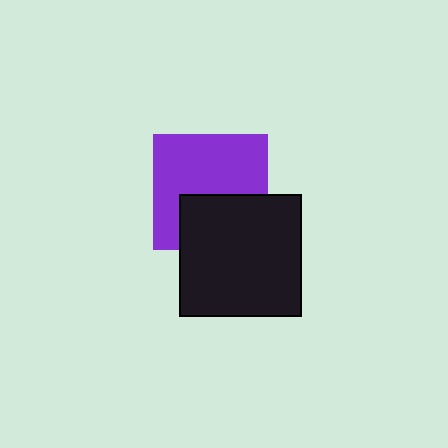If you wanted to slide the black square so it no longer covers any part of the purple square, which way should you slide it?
Slide it down — that is the most direct way to separate the two shapes.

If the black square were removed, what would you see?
You would see the complete purple square.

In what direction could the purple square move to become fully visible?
The purple square could move up. That would shift it out from behind the black square entirely.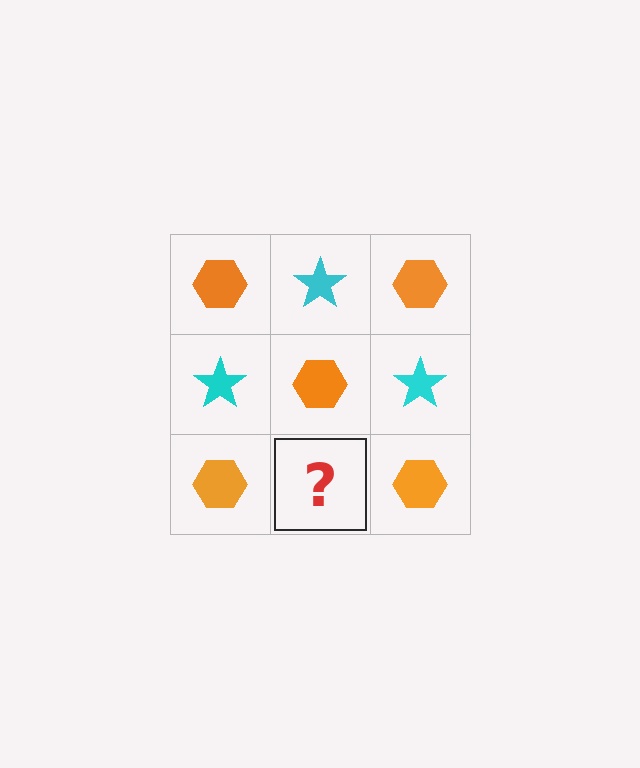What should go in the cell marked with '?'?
The missing cell should contain a cyan star.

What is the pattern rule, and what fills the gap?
The rule is that it alternates orange hexagon and cyan star in a checkerboard pattern. The gap should be filled with a cyan star.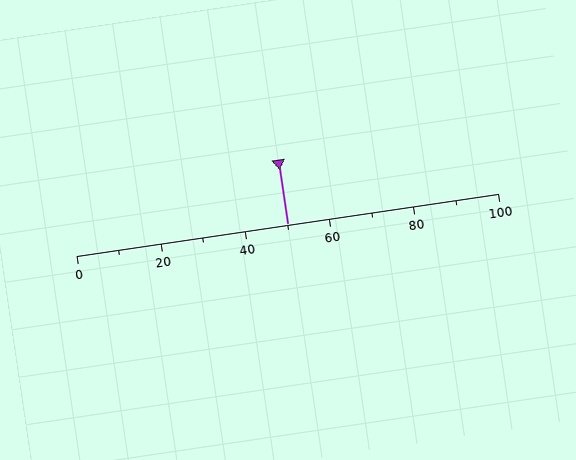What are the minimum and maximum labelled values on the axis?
The axis runs from 0 to 100.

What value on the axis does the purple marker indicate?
The marker indicates approximately 50.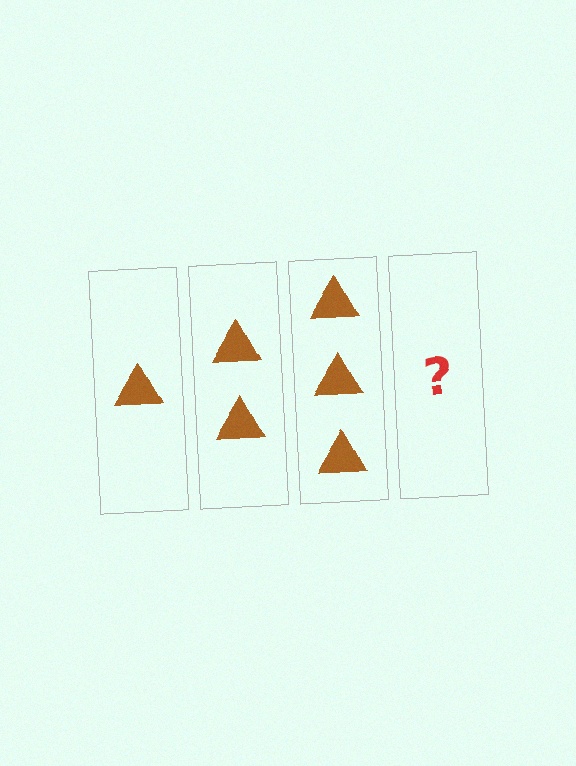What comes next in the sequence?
The next element should be 4 triangles.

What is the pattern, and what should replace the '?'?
The pattern is that each step adds one more triangle. The '?' should be 4 triangles.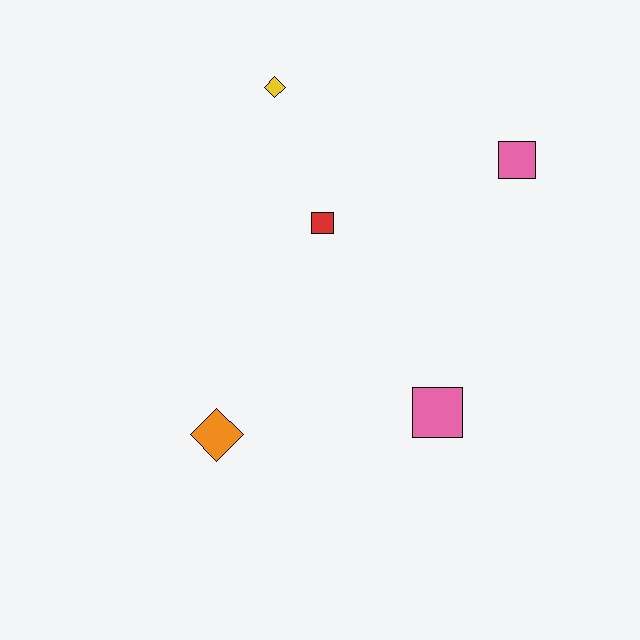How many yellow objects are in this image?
There is 1 yellow object.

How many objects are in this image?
There are 5 objects.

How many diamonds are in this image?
There are 2 diamonds.